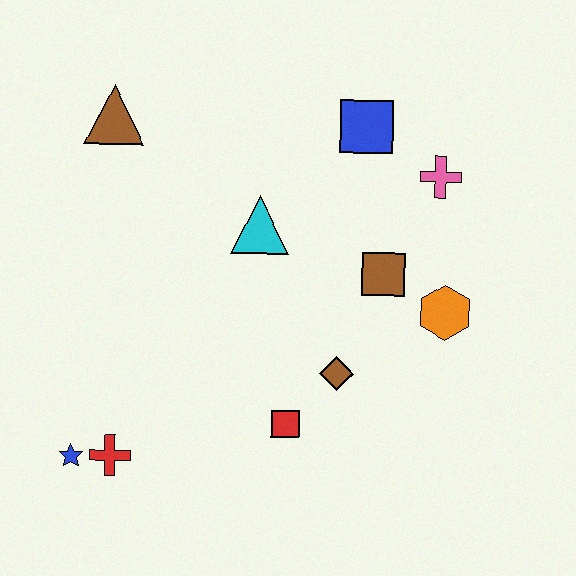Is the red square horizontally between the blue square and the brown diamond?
No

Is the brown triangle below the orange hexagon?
No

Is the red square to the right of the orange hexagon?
No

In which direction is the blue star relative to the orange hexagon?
The blue star is to the left of the orange hexagon.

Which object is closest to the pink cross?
The blue square is closest to the pink cross.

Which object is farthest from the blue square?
The blue star is farthest from the blue square.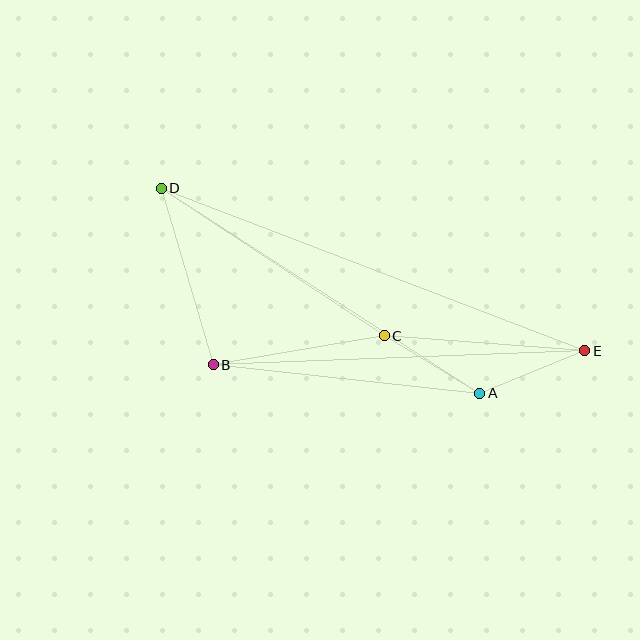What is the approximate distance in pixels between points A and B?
The distance between A and B is approximately 268 pixels.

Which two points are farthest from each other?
Points D and E are farthest from each other.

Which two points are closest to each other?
Points A and C are closest to each other.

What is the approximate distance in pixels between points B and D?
The distance between B and D is approximately 184 pixels.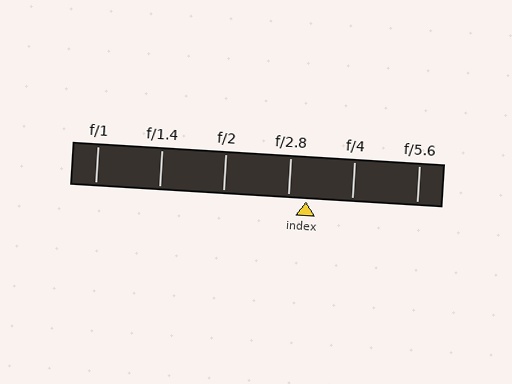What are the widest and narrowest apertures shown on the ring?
The widest aperture shown is f/1 and the narrowest is f/5.6.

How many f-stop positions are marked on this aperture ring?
There are 6 f-stop positions marked.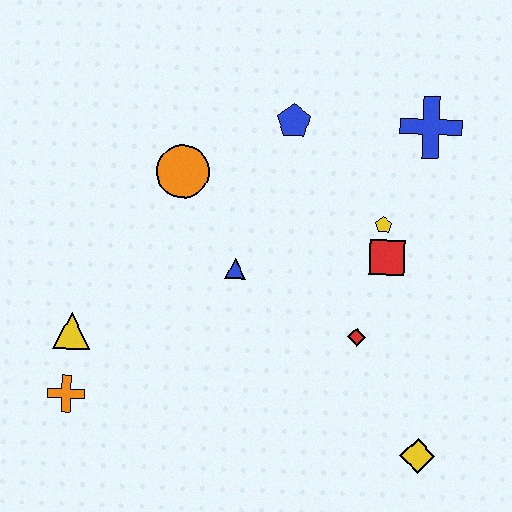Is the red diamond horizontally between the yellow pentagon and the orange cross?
Yes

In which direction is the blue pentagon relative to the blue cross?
The blue pentagon is to the left of the blue cross.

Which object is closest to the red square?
The yellow pentagon is closest to the red square.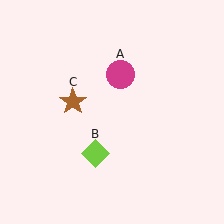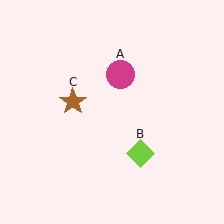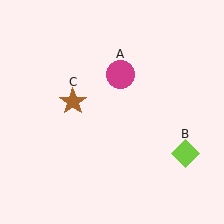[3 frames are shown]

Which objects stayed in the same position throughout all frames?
Magenta circle (object A) and brown star (object C) remained stationary.